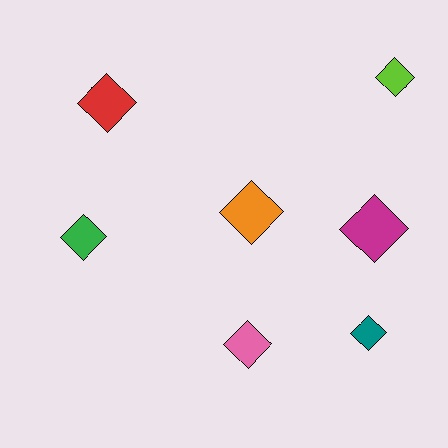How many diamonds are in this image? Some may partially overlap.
There are 7 diamonds.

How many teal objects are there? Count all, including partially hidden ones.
There is 1 teal object.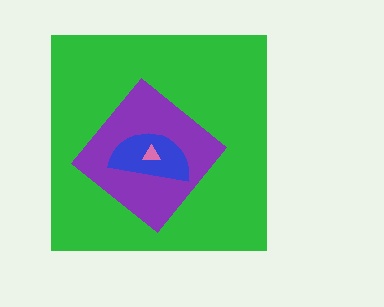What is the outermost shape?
The green square.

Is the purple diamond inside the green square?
Yes.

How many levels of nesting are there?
4.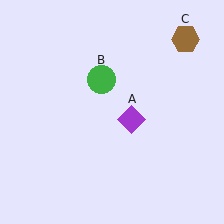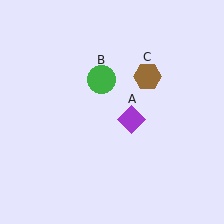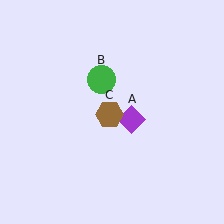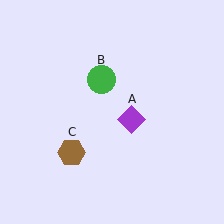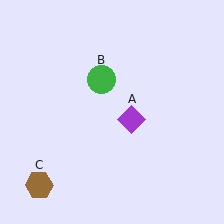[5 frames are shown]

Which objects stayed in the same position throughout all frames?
Purple diamond (object A) and green circle (object B) remained stationary.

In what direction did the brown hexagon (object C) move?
The brown hexagon (object C) moved down and to the left.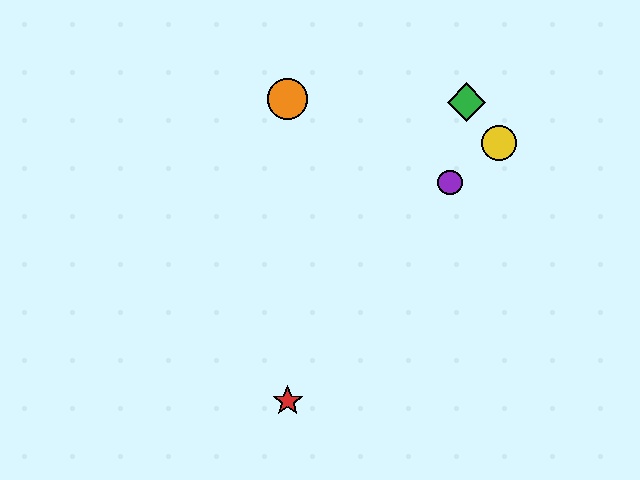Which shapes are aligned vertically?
The red star, the blue star, the orange circle are aligned vertically.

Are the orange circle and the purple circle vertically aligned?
No, the orange circle is at x≈288 and the purple circle is at x≈450.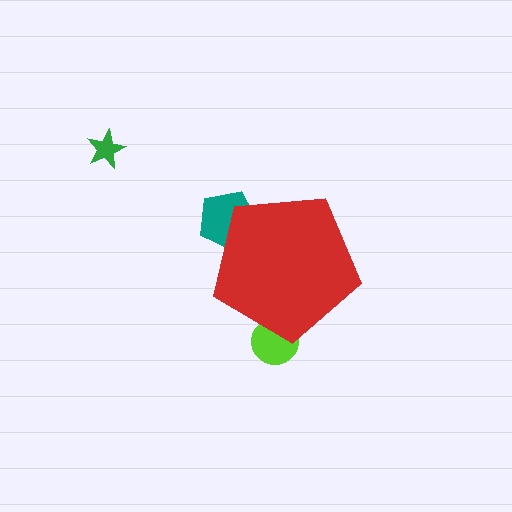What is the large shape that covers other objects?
A red pentagon.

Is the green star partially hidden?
No, the green star is fully visible.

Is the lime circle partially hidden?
Yes, the lime circle is partially hidden behind the red pentagon.